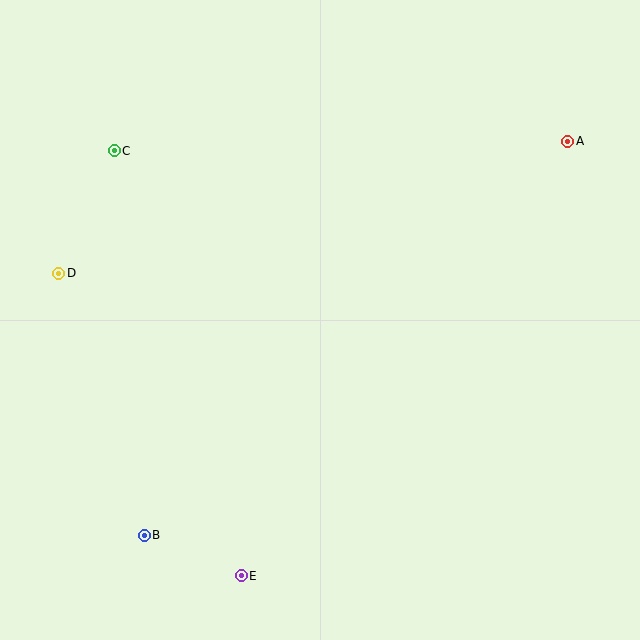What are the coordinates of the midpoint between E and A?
The midpoint between E and A is at (404, 359).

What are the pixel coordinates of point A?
Point A is at (568, 141).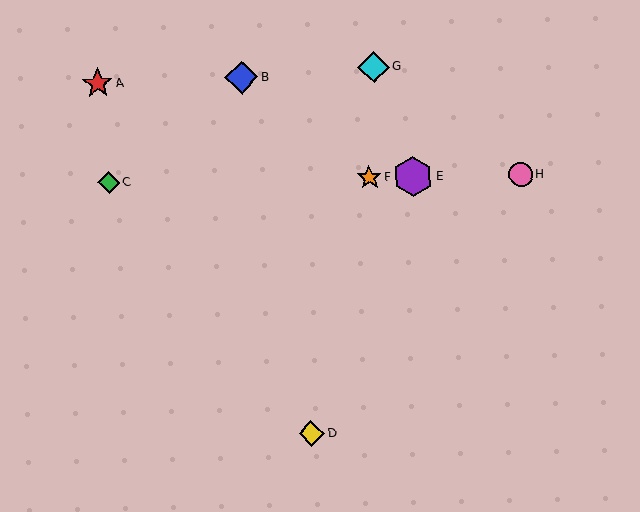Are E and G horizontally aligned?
No, E is at y≈177 and G is at y≈67.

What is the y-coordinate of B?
Object B is at y≈77.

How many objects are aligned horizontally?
4 objects (C, E, F, H) are aligned horizontally.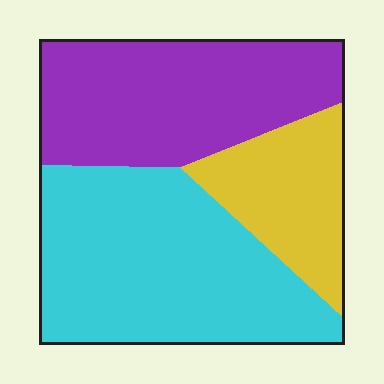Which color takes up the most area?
Cyan, at roughly 45%.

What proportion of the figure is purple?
Purple covers 36% of the figure.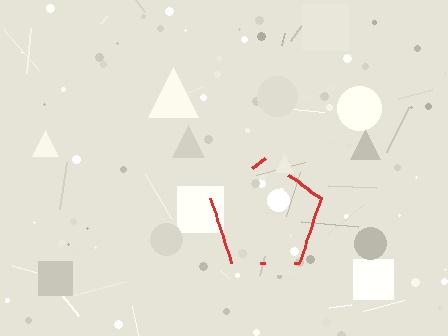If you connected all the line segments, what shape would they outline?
They would outline a pentagon.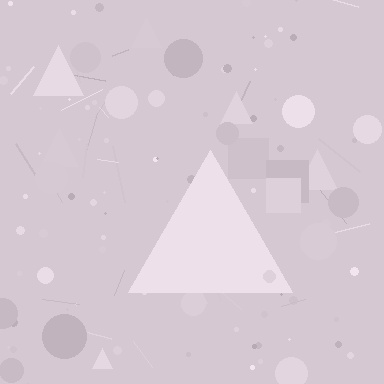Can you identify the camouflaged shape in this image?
The camouflaged shape is a triangle.